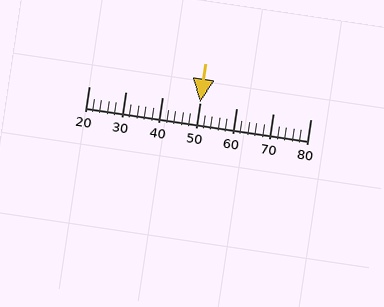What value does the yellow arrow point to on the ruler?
The yellow arrow points to approximately 50.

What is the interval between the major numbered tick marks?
The major tick marks are spaced 10 units apart.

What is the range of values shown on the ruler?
The ruler shows values from 20 to 80.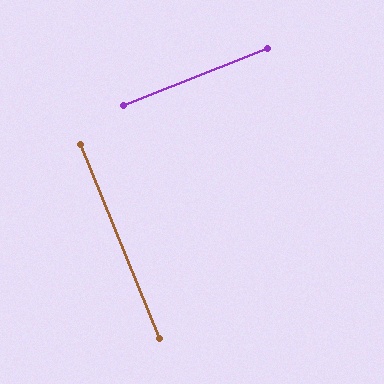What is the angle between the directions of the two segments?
Approximately 89 degrees.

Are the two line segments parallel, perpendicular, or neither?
Perpendicular — they meet at approximately 89°.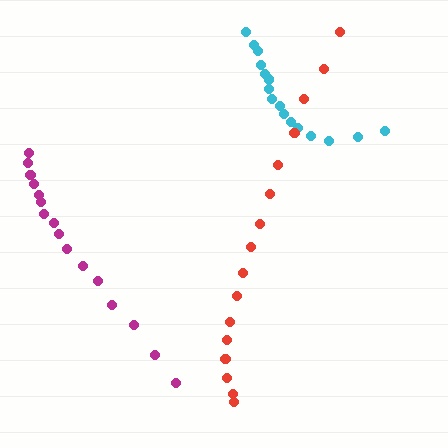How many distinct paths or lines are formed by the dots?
There are 3 distinct paths.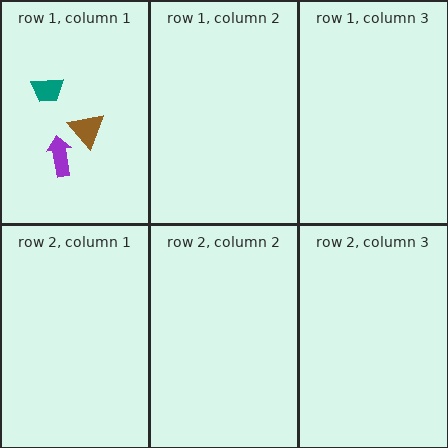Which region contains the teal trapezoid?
The row 1, column 1 region.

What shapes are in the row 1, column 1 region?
The teal trapezoid, the brown triangle, the purple arrow.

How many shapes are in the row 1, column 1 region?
3.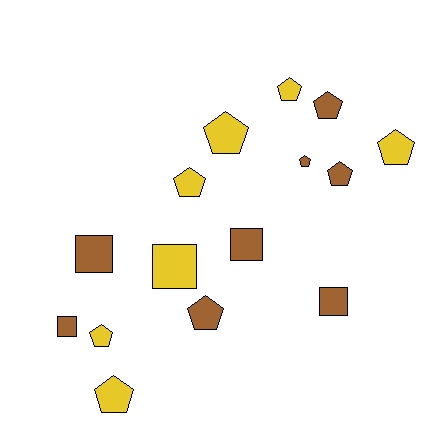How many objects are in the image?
There are 15 objects.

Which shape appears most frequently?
Pentagon, with 10 objects.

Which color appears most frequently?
Brown, with 8 objects.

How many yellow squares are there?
There is 1 yellow square.